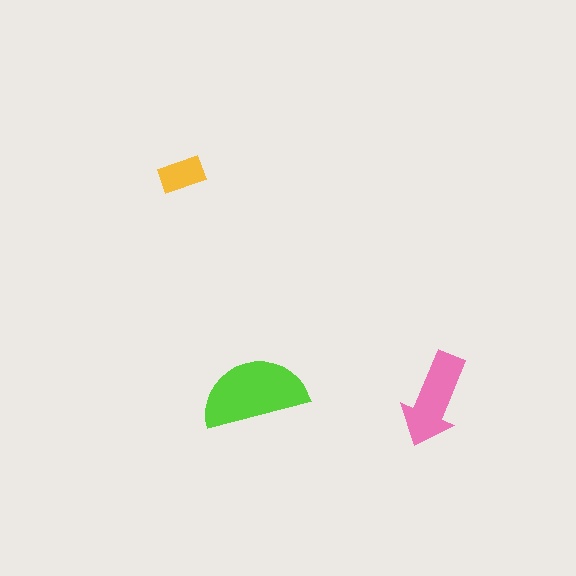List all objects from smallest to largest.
The yellow rectangle, the pink arrow, the lime semicircle.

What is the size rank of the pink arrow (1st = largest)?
2nd.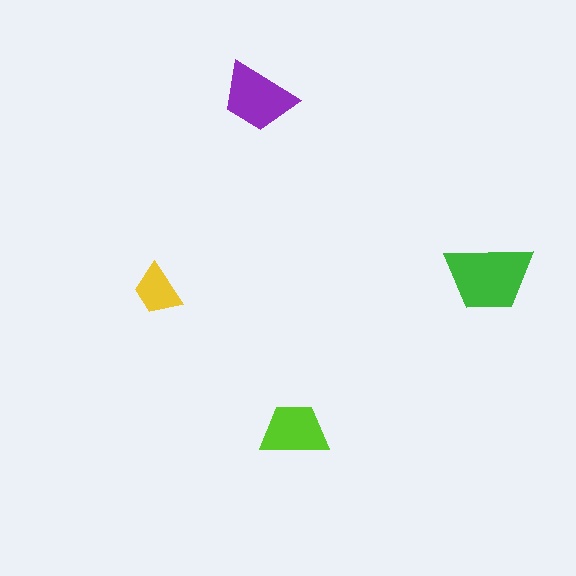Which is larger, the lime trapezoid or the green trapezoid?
The green one.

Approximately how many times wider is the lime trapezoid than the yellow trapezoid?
About 1.5 times wider.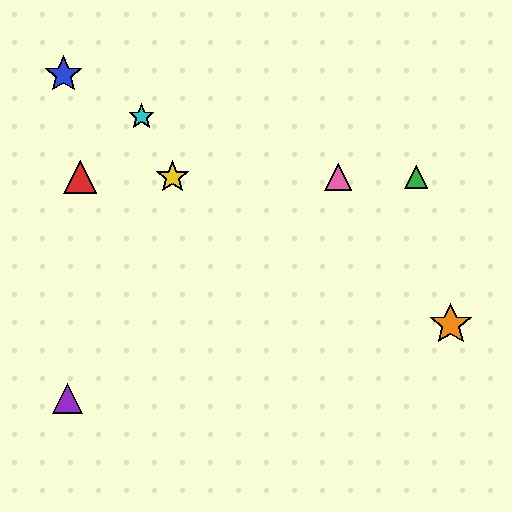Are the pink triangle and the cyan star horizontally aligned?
No, the pink triangle is at y≈177 and the cyan star is at y≈117.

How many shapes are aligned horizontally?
4 shapes (the red triangle, the green triangle, the yellow star, the pink triangle) are aligned horizontally.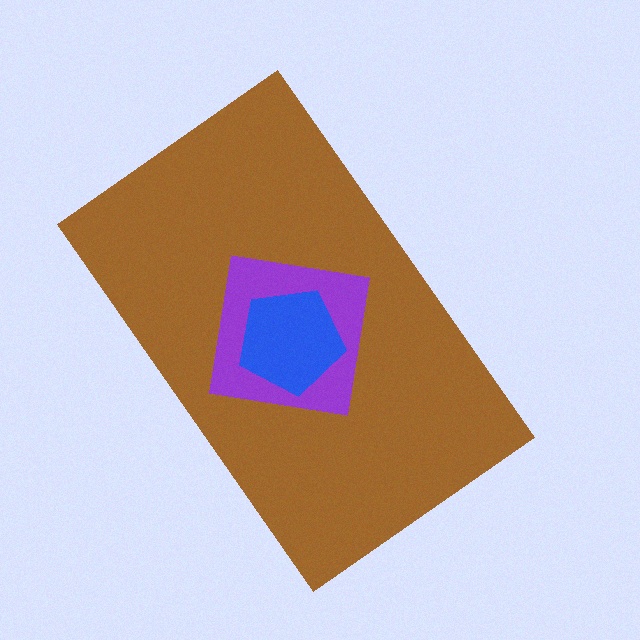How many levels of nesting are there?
3.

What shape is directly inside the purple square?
The blue pentagon.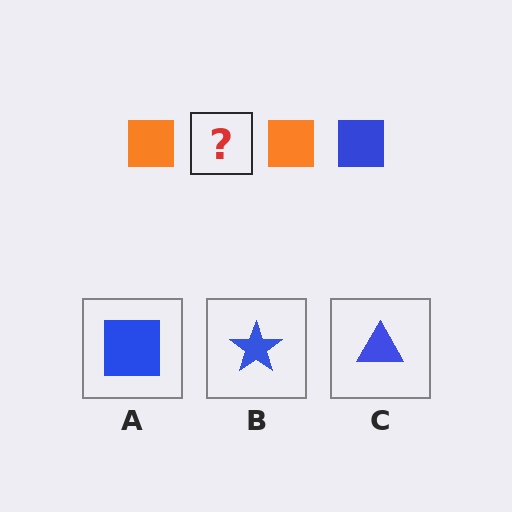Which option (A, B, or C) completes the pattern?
A.